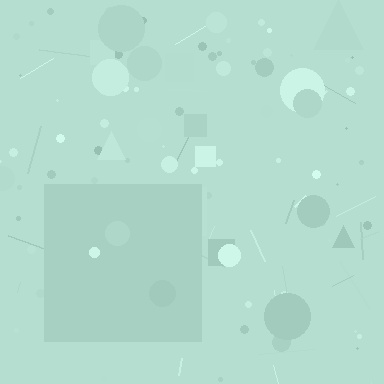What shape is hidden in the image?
A square is hidden in the image.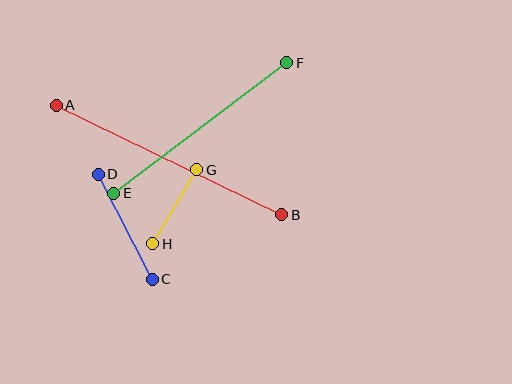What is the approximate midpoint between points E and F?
The midpoint is at approximately (200, 128) pixels.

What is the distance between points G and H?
The distance is approximately 86 pixels.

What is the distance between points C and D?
The distance is approximately 118 pixels.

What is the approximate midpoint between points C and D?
The midpoint is at approximately (125, 227) pixels.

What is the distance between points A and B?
The distance is approximately 251 pixels.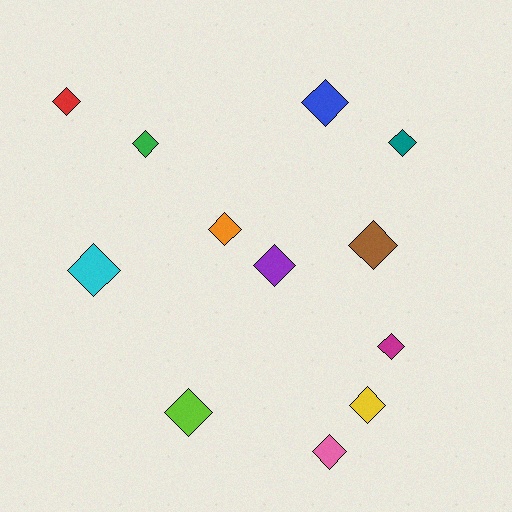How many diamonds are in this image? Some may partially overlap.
There are 12 diamonds.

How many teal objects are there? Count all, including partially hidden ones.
There is 1 teal object.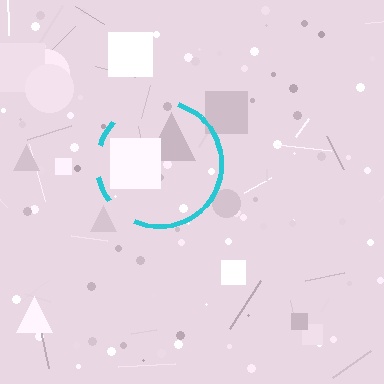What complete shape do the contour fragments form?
The contour fragments form a circle.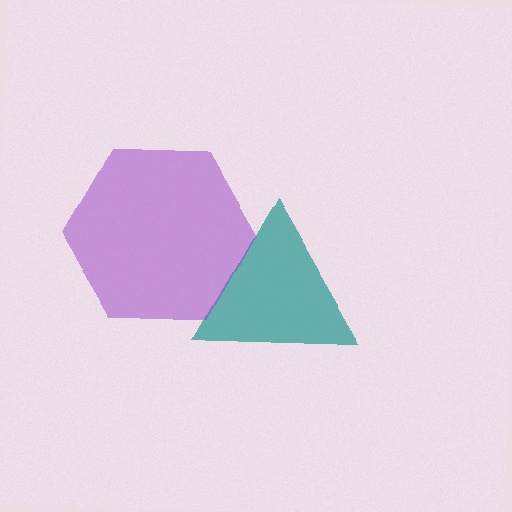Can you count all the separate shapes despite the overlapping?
Yes, there are 2 separate shapes.